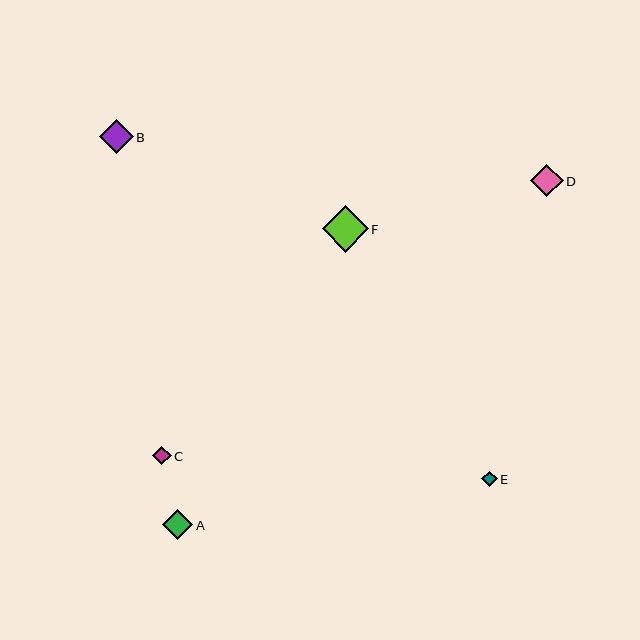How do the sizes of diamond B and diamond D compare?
Diamond B and diamond D are approximately the same size.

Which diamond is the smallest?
Diamond E is the smallest with a size of approximately 15 pixels.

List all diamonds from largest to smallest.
From largest to smallest: F, B, D, A, C, E.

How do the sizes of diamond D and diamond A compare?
Diamond D and diamond A are approximately the same size.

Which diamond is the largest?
Diamond F is the largest with a size of approximately 46 pixels.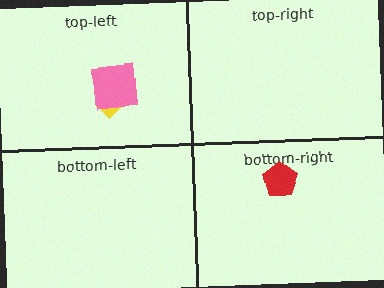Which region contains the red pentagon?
The bottom-right region.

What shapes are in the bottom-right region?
The red pentagon.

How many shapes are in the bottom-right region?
1.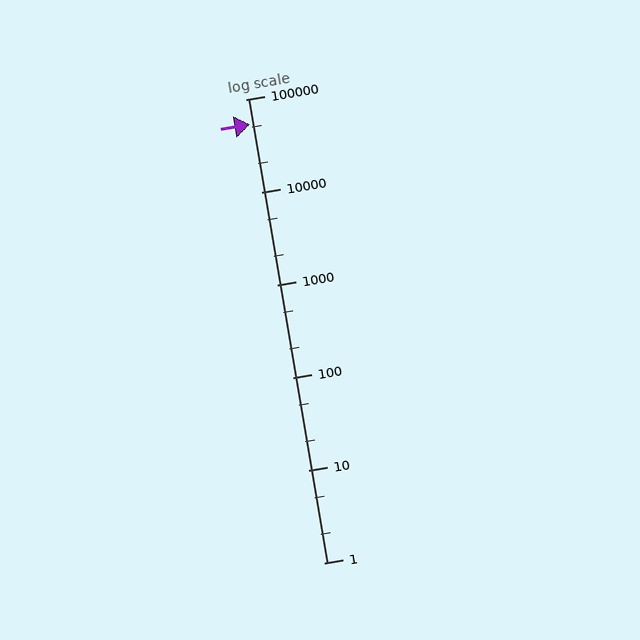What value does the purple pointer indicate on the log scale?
The pointer indicates approximately 54000.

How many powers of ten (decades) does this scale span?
The scale spans 5 decades, from 1 to 100000.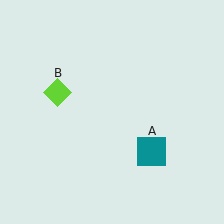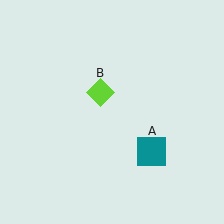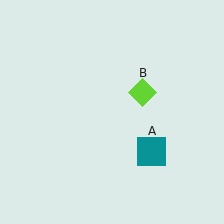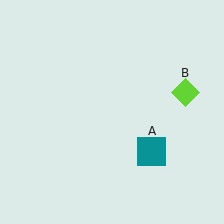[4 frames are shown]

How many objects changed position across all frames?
1 object changed position: lime diamond (object B).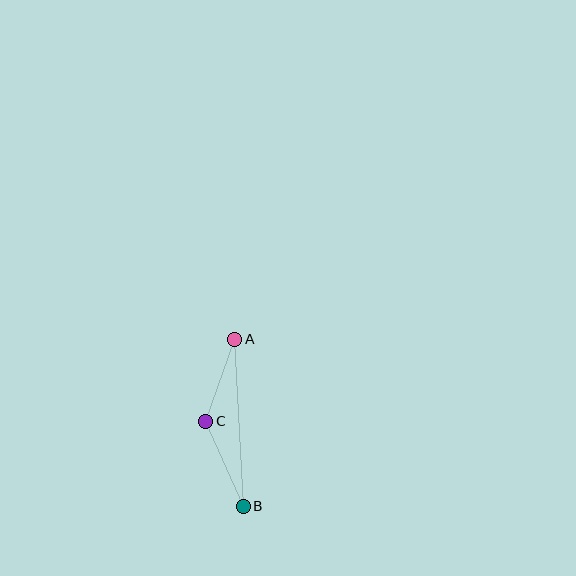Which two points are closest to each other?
Points A and C are closest to each other.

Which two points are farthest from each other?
Points A and B are farthest from each other.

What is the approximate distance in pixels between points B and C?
The distance between B and C is approximately 93 pixels.